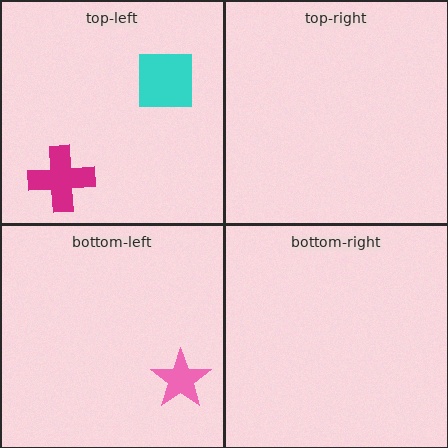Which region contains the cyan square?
The top-left region.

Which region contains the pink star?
The bottom-left region.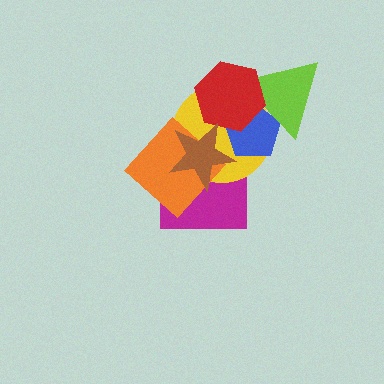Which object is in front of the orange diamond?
The brown star is in front of the orange diamond.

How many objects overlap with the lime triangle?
3 objects overlap with the lime triangle.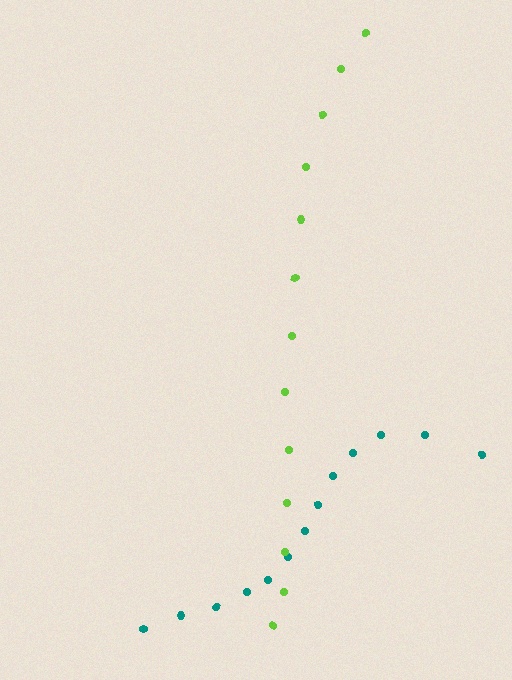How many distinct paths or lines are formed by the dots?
There are 2 distinct paths.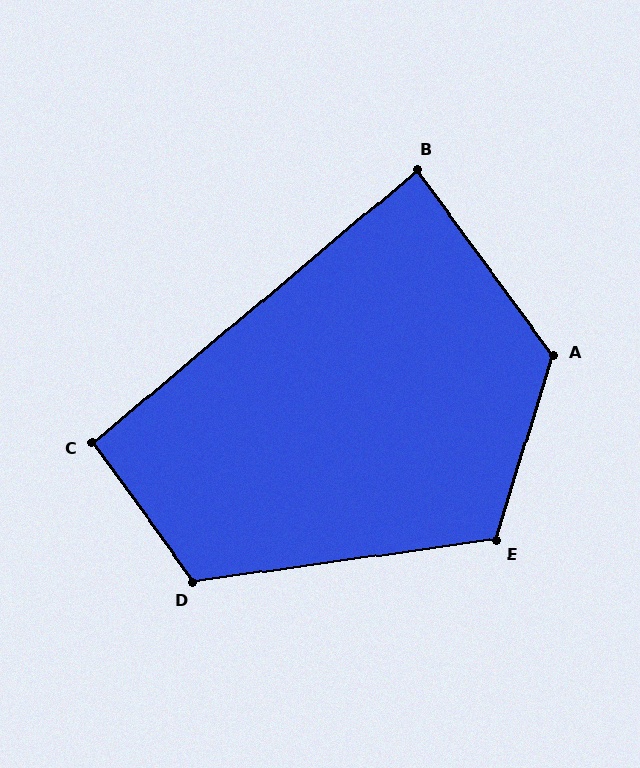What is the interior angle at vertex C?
Approximately 94 degrees (approximately right).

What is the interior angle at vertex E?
Approximately 115 degrees (obtuse).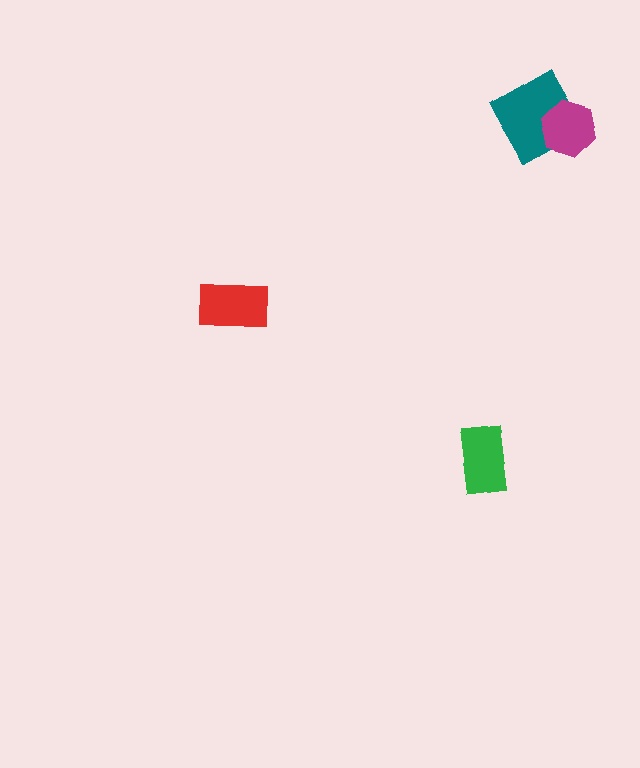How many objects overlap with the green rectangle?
0 objects overlap with the green rectangle.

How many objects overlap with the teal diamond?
1 object overlaps with the teal diamond.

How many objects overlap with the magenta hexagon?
1 object overlaps with the magenta hexagon.